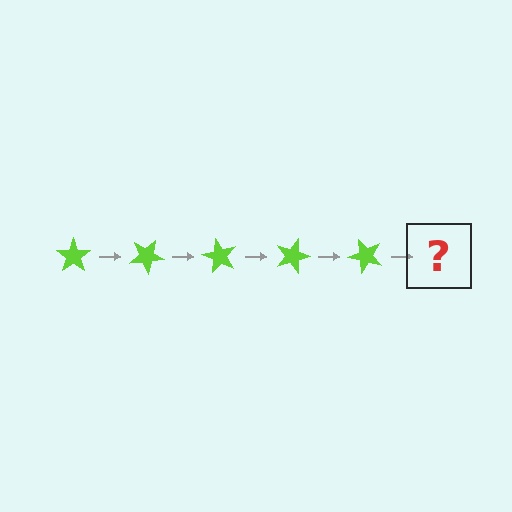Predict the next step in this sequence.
The next step is a lime star rotated 150 degrees.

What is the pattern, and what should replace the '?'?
The pattern is that the star rotates 30 degrees each step. The '?' should be a lime star rotated 150 degrees.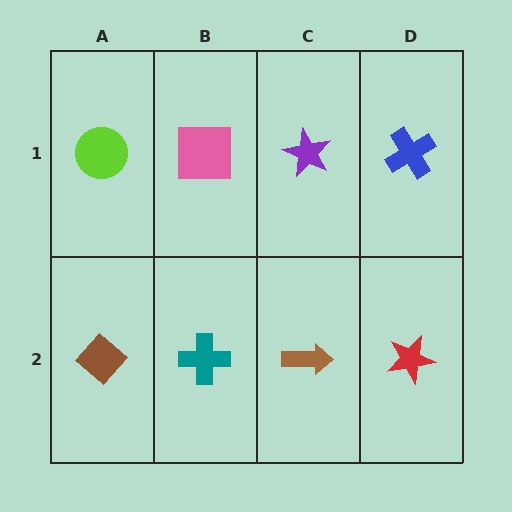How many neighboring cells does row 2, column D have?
2.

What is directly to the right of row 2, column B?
A brown arrow.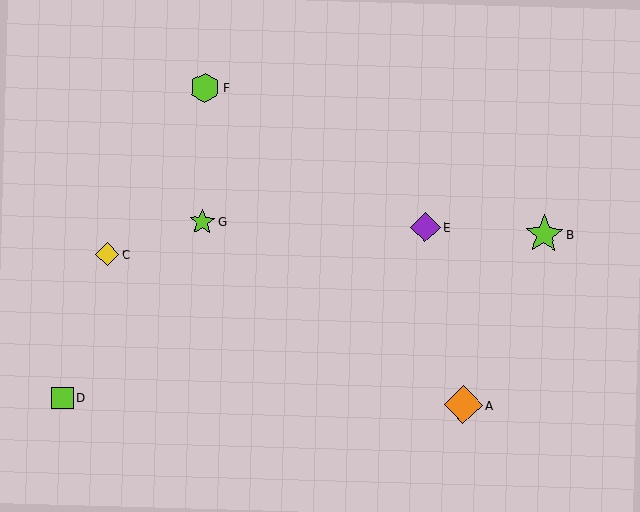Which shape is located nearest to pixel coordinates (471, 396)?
The orange diamond (labeled A) at (463, 405) is nearest to that location.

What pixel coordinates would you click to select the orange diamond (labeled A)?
Click at (463, 405) to select the orange diamond A.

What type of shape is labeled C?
Shape C is a yellow diamond.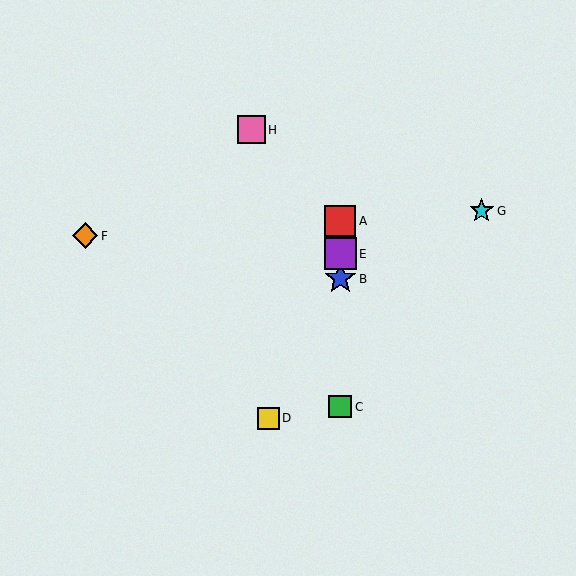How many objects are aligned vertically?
4 objects (A, B, C, E) are aligned vertically.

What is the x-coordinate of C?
Object C is at x≈340.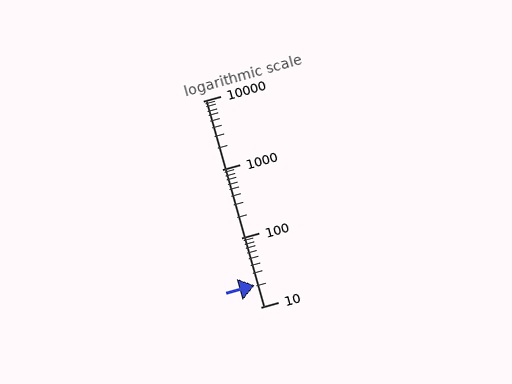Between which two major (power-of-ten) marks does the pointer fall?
The pointer is between 10 and 100.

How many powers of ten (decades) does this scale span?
The scale spans 3 decades, from 10 to 10000.